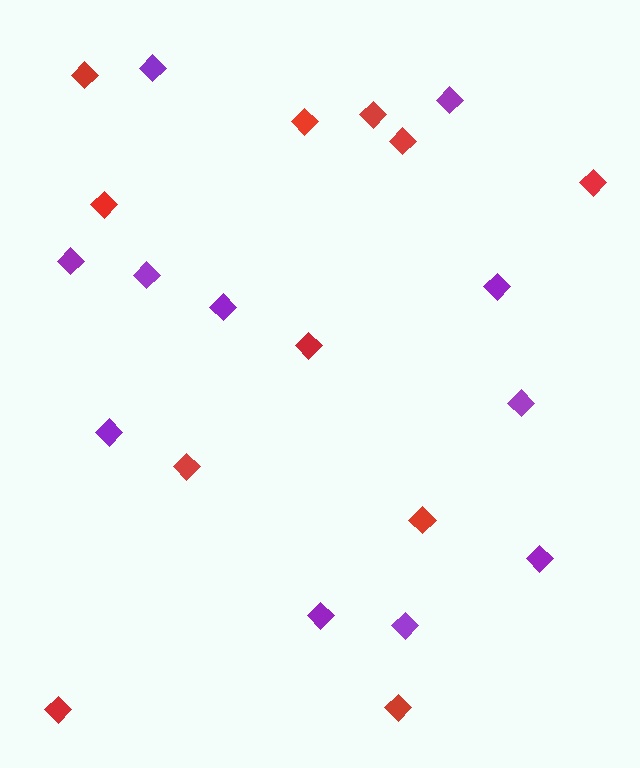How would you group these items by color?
There are 2 groups: one group of purple diamonds (11) and one group of red diamonds (11).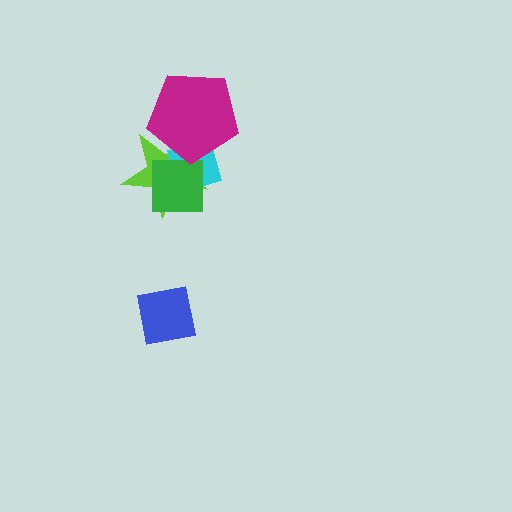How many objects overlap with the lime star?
3 objects overlap with the lime star.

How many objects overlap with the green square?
2 objects overlap with the green square.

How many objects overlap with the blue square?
0 objects overlap with the blue square.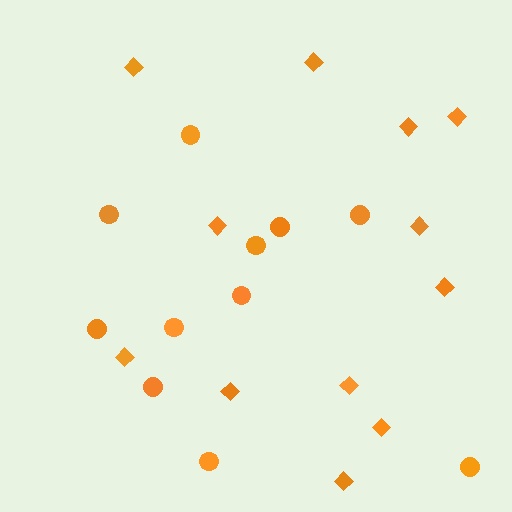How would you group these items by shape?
There are 2 groups: one group of diamonds (12) and one group of circles (11).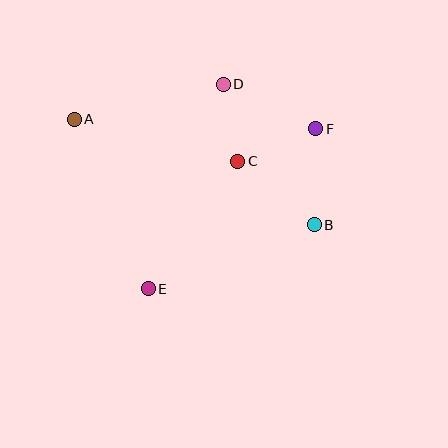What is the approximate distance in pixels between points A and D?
The distance between A and D is approximately 153 pixels.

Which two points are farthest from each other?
Points A and B are farthest from each other.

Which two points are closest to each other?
Points C and D are closest to each other.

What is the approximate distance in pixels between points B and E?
The distance between B and E is approximately 178 pixels.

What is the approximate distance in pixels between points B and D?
The distance between B and D is approximately 168 pixels.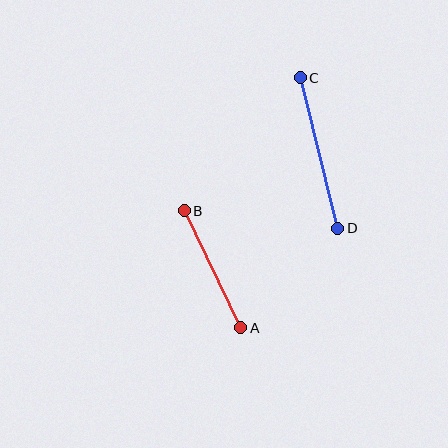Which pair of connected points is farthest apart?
Points C and D are farthest apart.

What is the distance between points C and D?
The distance is approximately 155 pixels.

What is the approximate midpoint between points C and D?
The midpoint is at approximately (319, 153) pixels.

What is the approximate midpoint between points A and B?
The midpoint is at approximately (213, 269) pixels.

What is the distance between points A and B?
The distance is approximately 130 pixels.